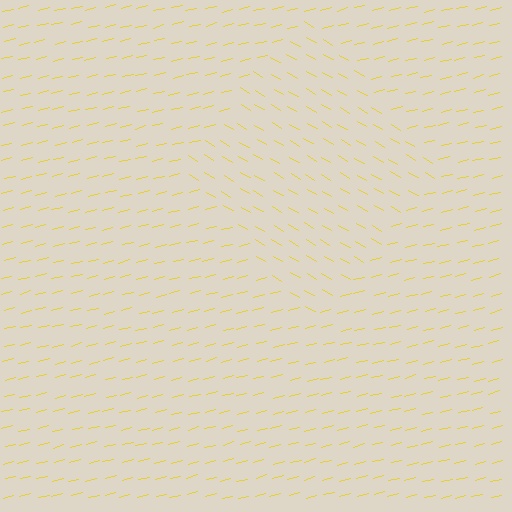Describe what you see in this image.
The image is filled with small yellow line segments. A diamond region in the image has lines oriented differently from the surrounding lines, creating a visible texture boundary.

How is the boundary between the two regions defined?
The boundary is defined purely by a change in line orientation (approximately 45 degrees difference). All lines are the same color and thickness.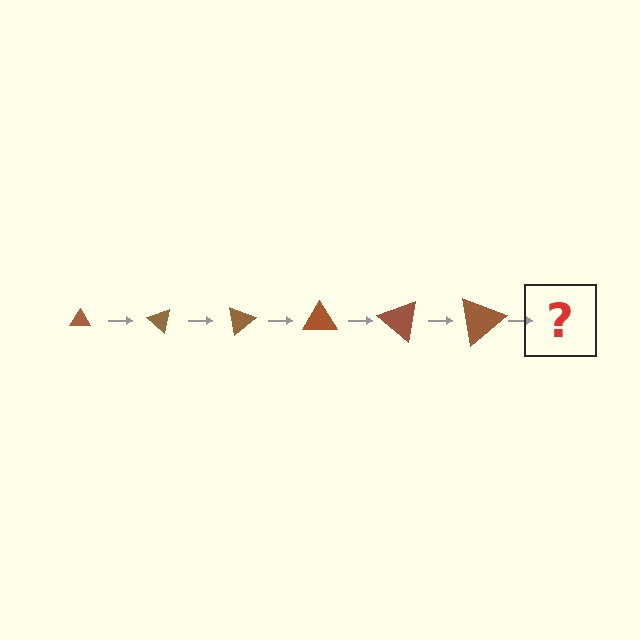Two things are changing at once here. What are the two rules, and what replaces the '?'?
The two rules are that the triangle grows larger each step and it rotates 40 degrees each step. The '?' should be a triangle, larger than the previous one and rotated 240 degrees from the start.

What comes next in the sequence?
The next element should be a triangle, larger than the previous one and rotated 240 degrees from the start.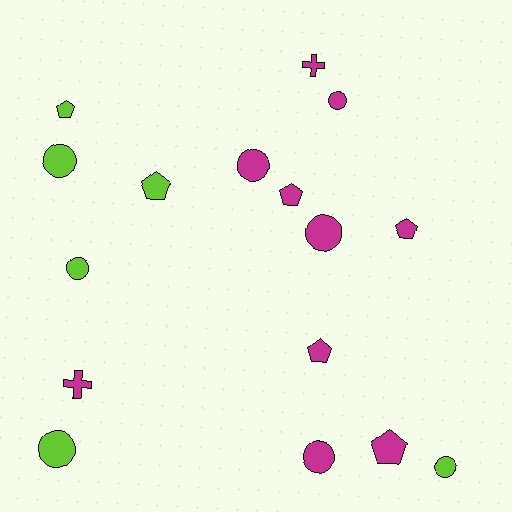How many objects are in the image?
There are 16 objects.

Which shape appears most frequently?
Circle, with 8 objects.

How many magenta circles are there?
There are 4 magenta circles.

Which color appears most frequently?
Magenta, with 10 objects.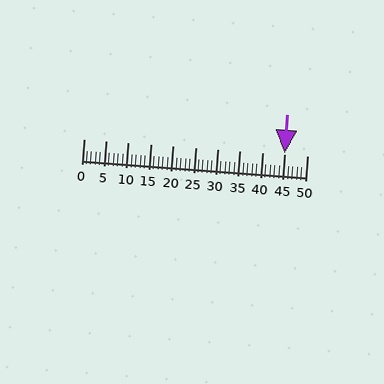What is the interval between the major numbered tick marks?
The major tick marks are spaced 5 units apart.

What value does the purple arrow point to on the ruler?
The purple arrow points to approximately 45.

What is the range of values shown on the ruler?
The ruler shows values from 0 to 50.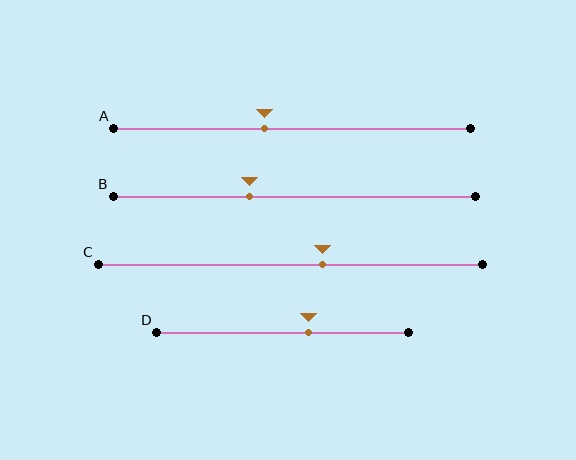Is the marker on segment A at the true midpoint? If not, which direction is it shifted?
No, the marker on segment A is shifted to the left by about 8% of the segment length.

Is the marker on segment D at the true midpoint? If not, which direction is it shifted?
No, the marker on segment D is shifted to the right by about 10% of the segment length.